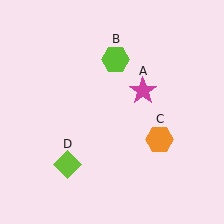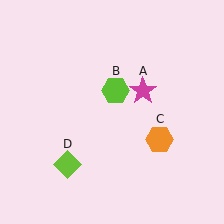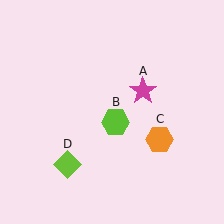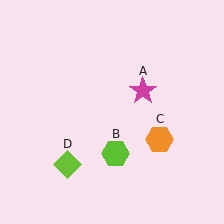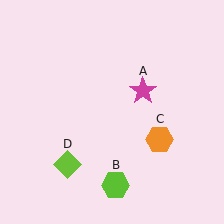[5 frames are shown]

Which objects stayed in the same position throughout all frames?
Magenta star (object A) and orange hexagon (object C) and lime diamond (object D) remained stationary.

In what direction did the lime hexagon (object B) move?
The lime hexagon (object B) moved down.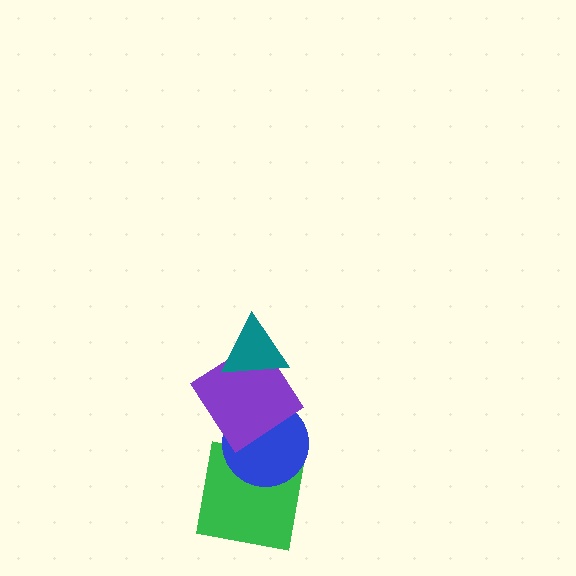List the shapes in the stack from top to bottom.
From top to bottom: the teal triangle, the purple diamond, the blue circle, the green square.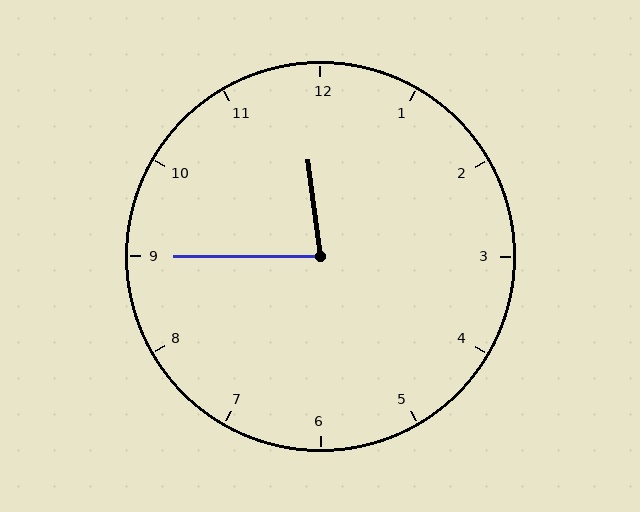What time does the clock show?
11:45.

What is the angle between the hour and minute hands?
Approximately 82 degrees.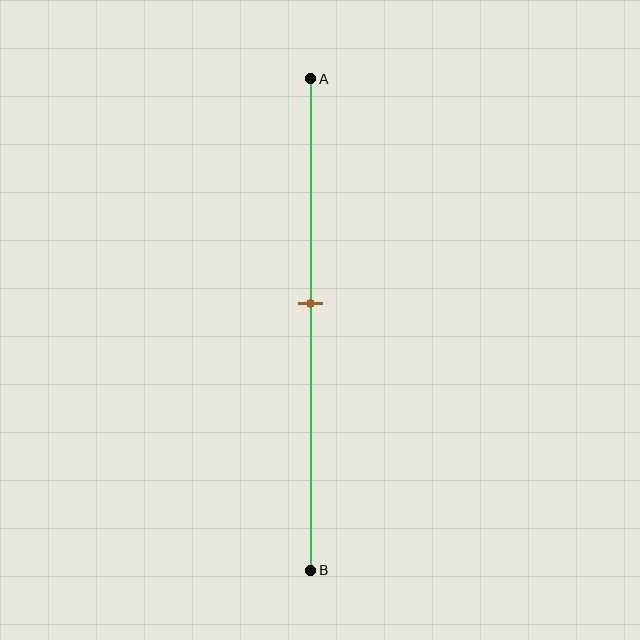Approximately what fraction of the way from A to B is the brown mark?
The brown mark is approximately 45% of the way from A to B.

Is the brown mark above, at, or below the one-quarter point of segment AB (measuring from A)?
The brown mark is below the one-quarter point of segment AB.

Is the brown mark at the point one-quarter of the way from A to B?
No, the mark is at about 45% from A, not at the 25% one-quarter point.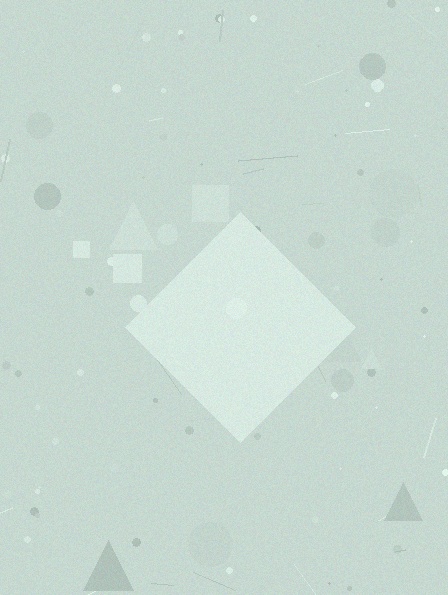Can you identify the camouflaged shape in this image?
The camouflaged shape is a diamond.